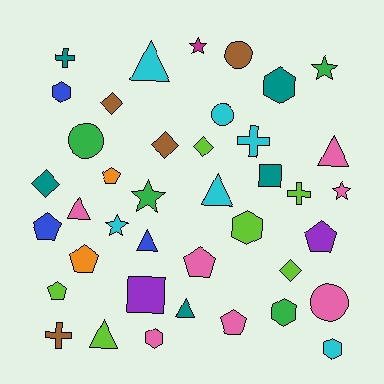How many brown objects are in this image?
There are 4 brown objects.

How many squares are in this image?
There are 2 squares.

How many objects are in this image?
There are 40 objects.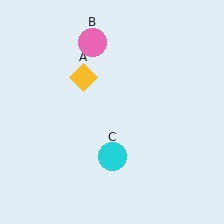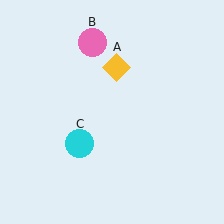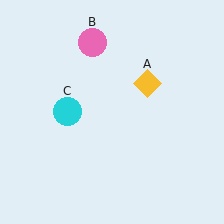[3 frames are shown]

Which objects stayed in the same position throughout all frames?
Pink circle (object B) remained stationary.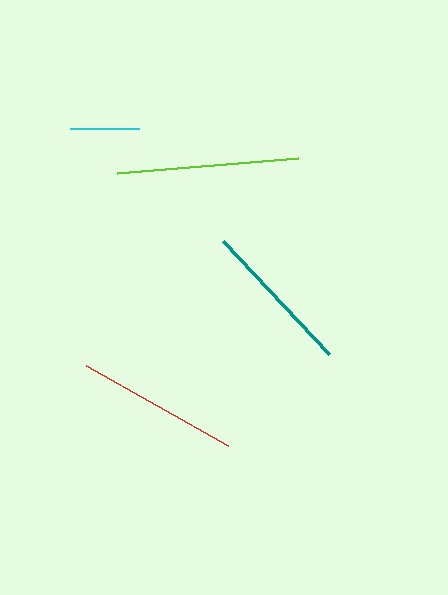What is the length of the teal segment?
The teal segment is approximately 156 pixels long.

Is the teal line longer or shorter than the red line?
The red line is longer than the teal line.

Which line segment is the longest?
The lime line is the longest at approximately 182 pixels.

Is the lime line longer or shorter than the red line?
The lime line is longer than the red line.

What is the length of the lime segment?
The lime segment is approximately 182 pixels long.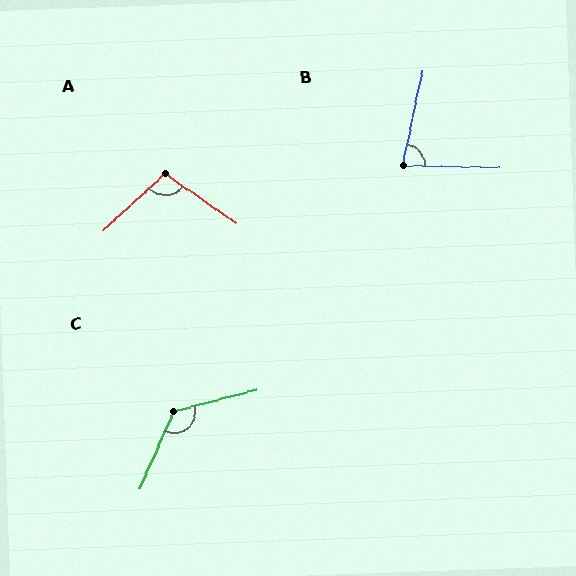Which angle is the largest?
C, at approximately 128 degrees.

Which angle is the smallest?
B, at approximately 79 degrees.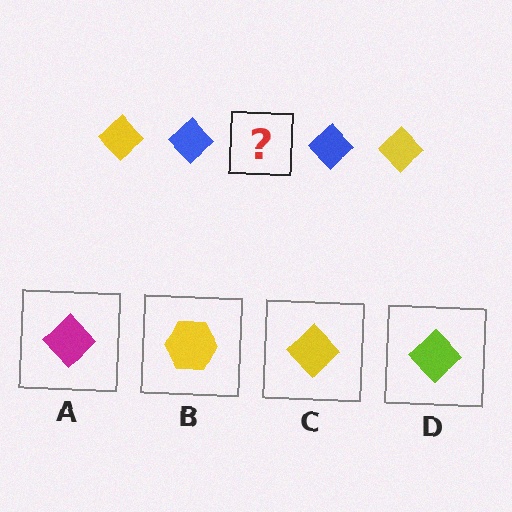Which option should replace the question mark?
Option C.